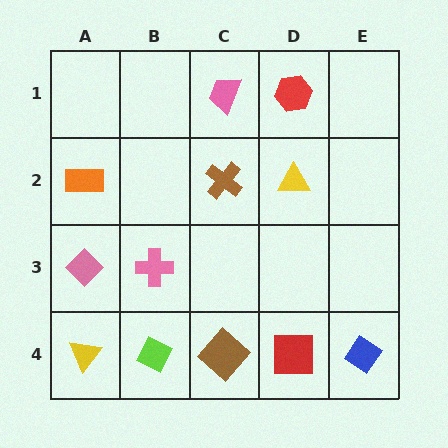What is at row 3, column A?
A pink diamond.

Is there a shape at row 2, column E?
No, that cell is empty.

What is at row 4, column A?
A yellow triangle.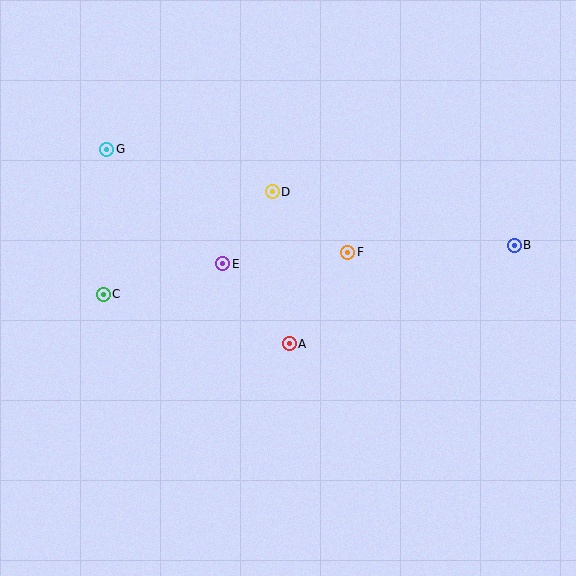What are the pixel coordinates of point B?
Point B is at (514, 245).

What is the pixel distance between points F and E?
The distance between F and E is 126 pixels.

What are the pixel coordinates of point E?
Point E is at (223, 264).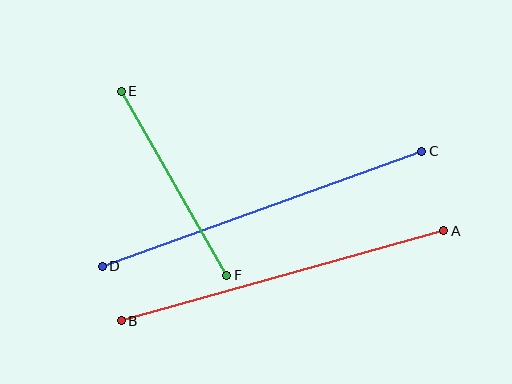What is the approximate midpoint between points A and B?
The midpoint is at approximately (283, 276) pixels.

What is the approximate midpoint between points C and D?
The midpoint is at approximately (262, 209) pixels.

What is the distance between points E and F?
The distance is approximately 212 pixels.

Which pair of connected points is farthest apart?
Points C and D are farthest apart.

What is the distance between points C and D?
The distance is approximately 339 pixels.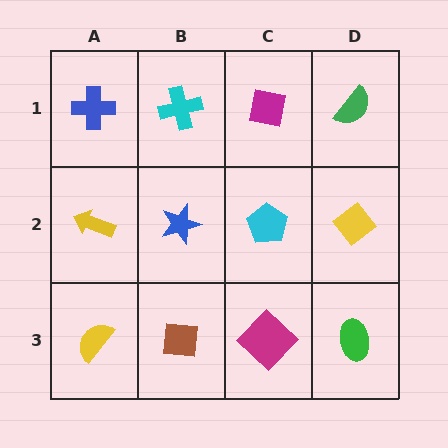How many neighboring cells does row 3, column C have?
3.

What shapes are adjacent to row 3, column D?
A yellow diamond (row 2, column D), a magenta diamond (row 3, column C).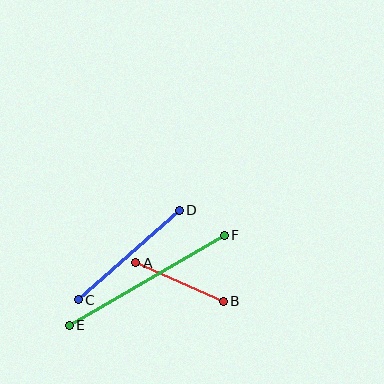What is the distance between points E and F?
The distance is approximately 179 pixels.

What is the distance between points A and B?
The distance is approximately 96 pixels.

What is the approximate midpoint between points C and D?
The midpoint is at approximately (129, 255) pixels.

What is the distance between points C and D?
The distance is approximately 135 pixels.